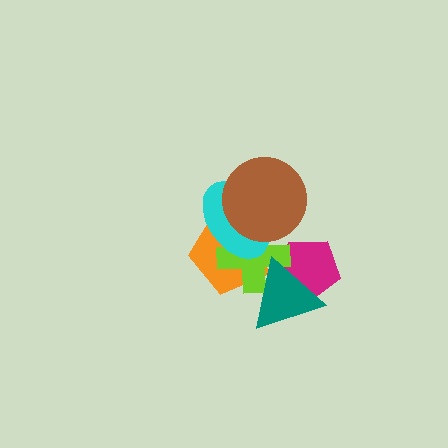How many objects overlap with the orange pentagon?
4 objects overlap with the orange pentagon.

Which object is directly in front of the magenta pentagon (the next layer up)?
The lime cross is directly in front of the magenta pentagon.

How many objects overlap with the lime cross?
5 objects overlap with the lime cross.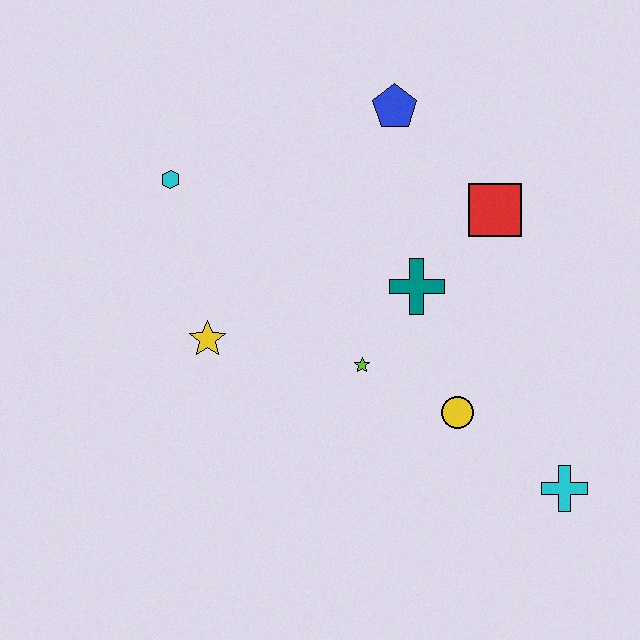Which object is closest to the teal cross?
The lime star is closest to the teal cross.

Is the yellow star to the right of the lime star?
No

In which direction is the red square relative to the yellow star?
The red square is to the right of the yellow star.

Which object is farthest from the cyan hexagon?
The cyan cross is farthest from the cyan hexagon.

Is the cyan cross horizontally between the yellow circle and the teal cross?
No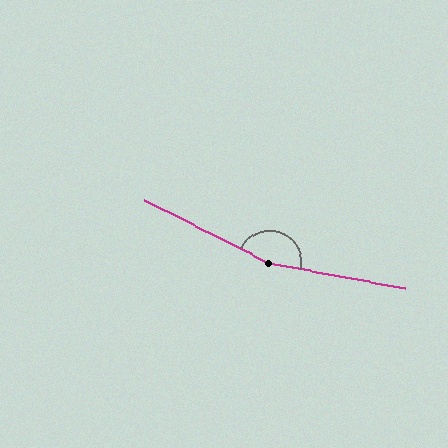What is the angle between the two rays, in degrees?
Approximately 164 degrees.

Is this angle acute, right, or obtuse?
It is obtuse.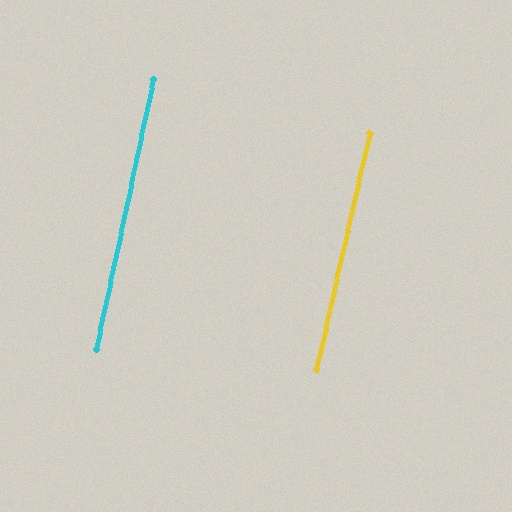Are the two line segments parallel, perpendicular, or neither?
Parallel — their directions differ by only 0.7°.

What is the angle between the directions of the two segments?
Approximately 1 degree.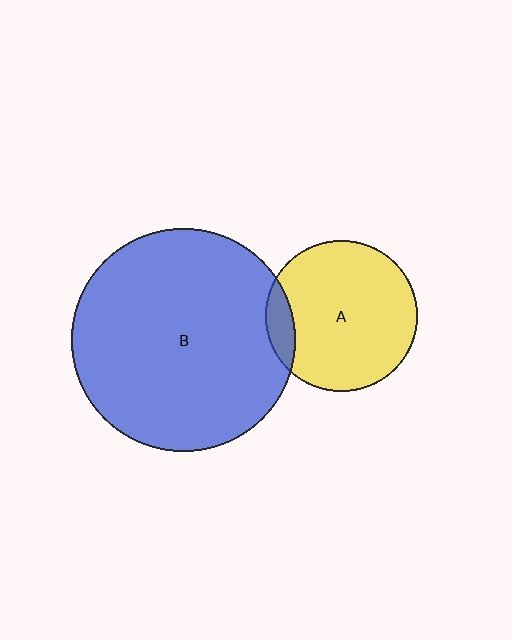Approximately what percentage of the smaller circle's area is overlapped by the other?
Approximately 10%.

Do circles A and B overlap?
Yes.